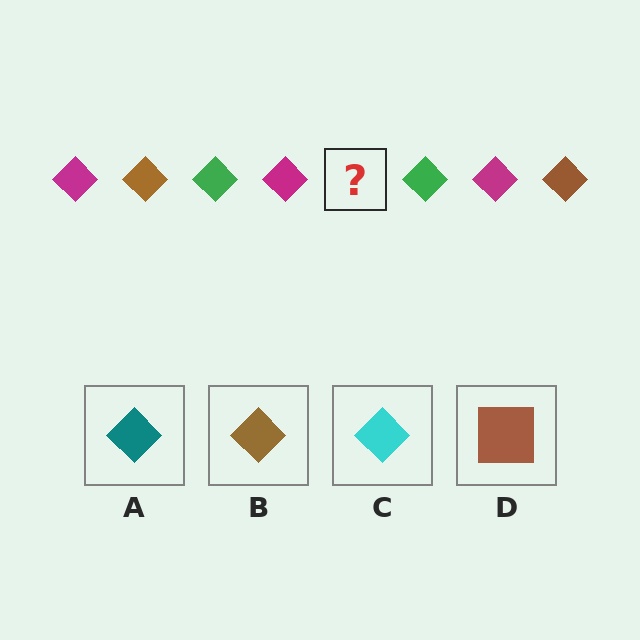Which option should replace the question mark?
Option B.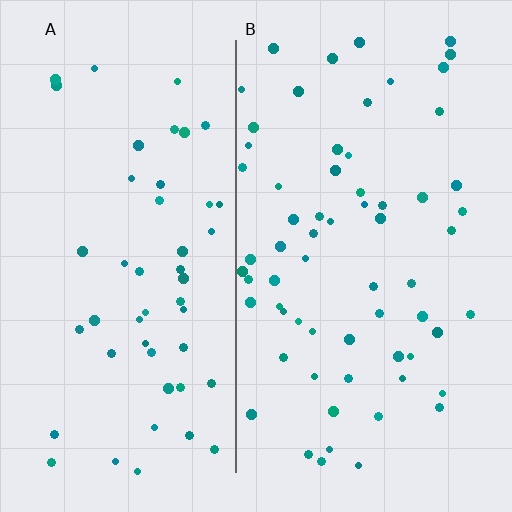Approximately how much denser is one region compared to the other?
Approximately 1.3× — region B over region A.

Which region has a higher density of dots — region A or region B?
B (the right).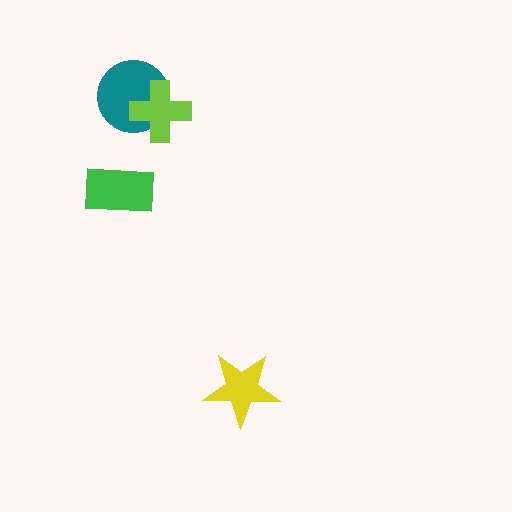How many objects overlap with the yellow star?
0 objects overlap with the yellow star.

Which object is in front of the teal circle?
The lime cross is in front of the teal circle.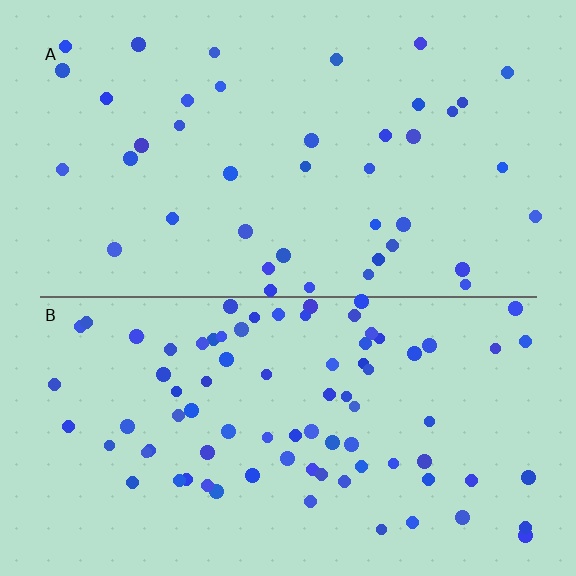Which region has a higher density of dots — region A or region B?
B (the bottom).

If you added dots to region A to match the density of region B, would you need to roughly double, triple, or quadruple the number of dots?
Approximately double.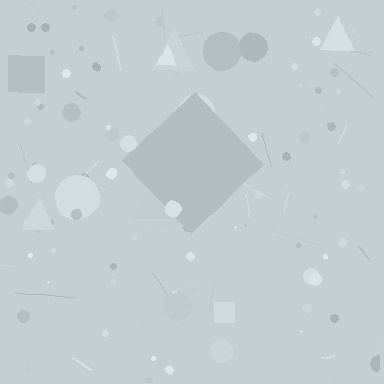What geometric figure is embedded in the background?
A diamond is embedded in the background.